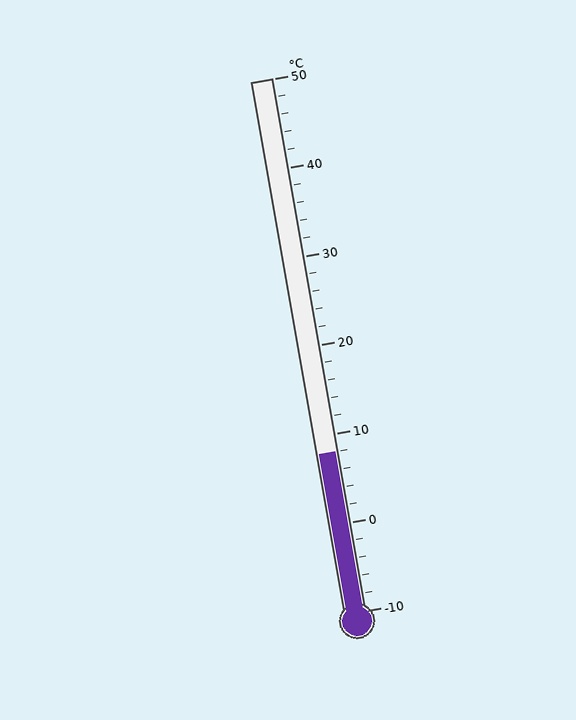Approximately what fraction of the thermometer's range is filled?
The thermometer is filled to approximately 30% of its range.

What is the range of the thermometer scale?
The thermometer scale ranges from -10°C to 50°C.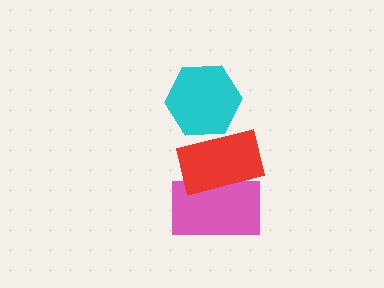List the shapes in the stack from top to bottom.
From top to bottom: the cyan hexagon, the red rectangle, the pink rectangle.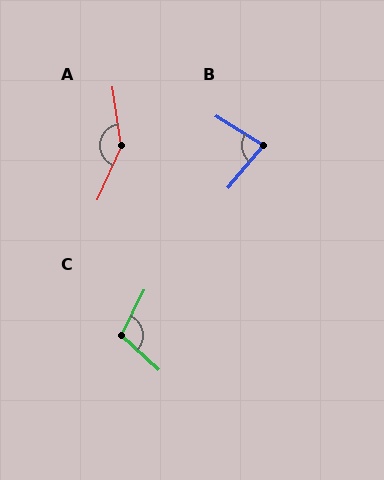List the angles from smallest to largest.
B (82°), C (106°), A (148°).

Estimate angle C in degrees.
Approximately 106 degrees.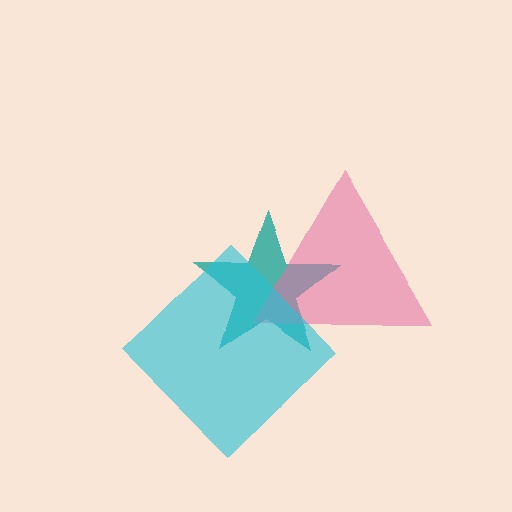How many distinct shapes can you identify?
There are 3 distinct shapes: a teal star, a pink triangle, a cyan diamond.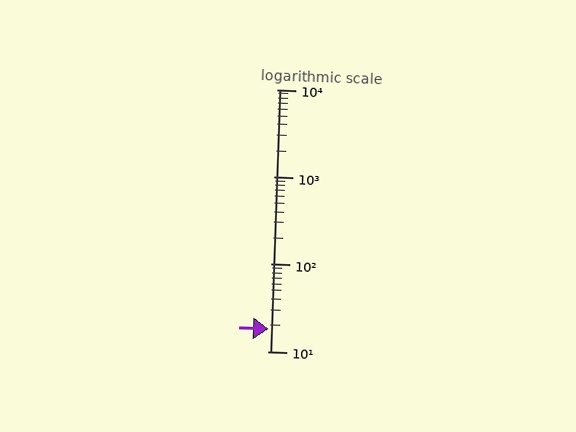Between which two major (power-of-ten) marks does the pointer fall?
The pointer is between 10 and 100.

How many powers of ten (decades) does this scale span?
The scale spans 3 decades, from 10 to 10000.